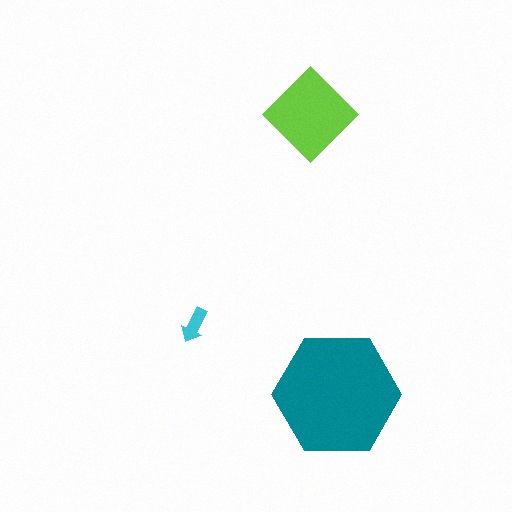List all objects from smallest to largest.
The cyan arrow, the lime diamond, the teal hexagon.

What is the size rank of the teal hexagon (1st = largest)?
1st.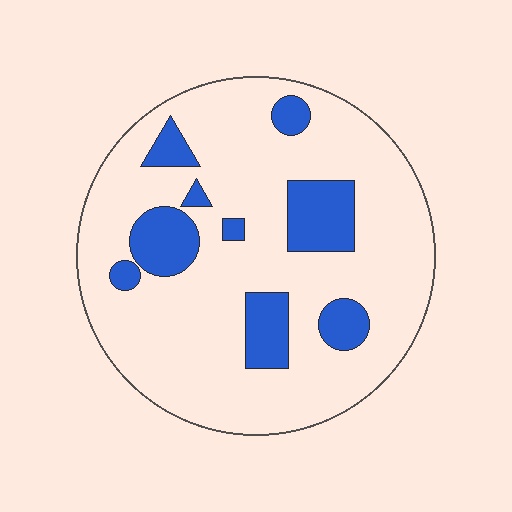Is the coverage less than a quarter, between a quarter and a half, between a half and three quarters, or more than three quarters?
Less than a quarter.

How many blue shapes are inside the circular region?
9.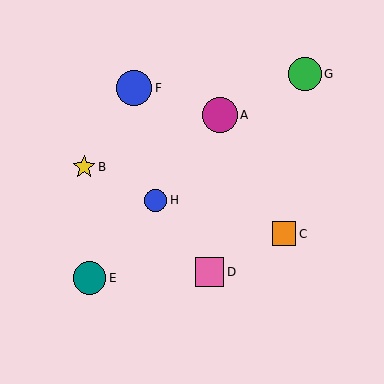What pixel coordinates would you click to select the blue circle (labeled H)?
Click at (156, 200) to select the blue circle H.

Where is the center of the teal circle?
The center of the teal circle is at (90, 278).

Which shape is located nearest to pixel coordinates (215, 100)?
The magenta circle (labeled A) at (220, 115) is nearest to that location.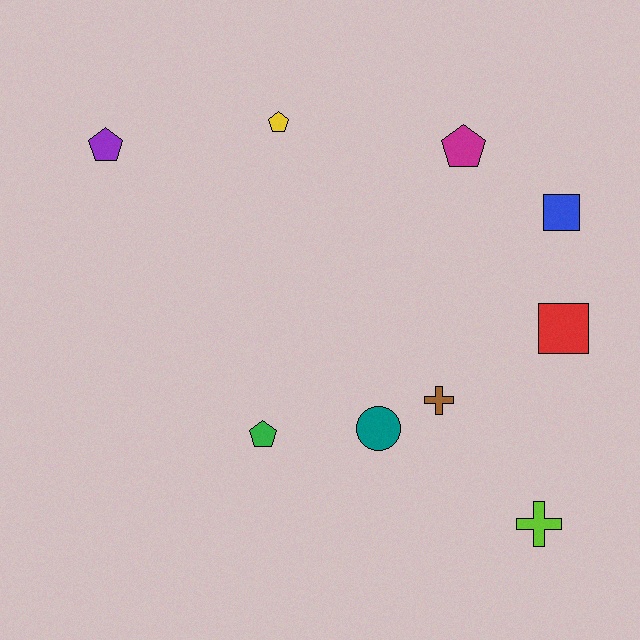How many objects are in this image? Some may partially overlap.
There are 9 objects.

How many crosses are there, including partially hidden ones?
There are 2 crosses.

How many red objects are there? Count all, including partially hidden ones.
There is 1 red object.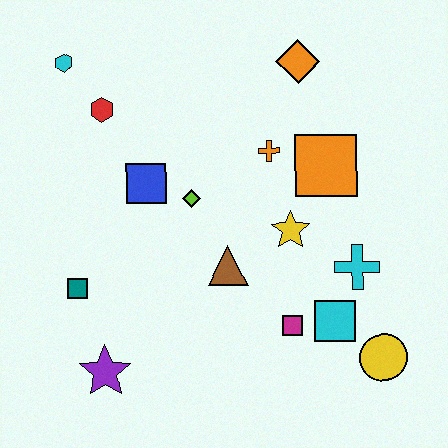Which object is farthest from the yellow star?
The cyan hexagon is farthest from the yellow star.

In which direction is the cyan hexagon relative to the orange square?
The cyan hexagon is to the left of the orange square.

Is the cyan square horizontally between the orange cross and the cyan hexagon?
No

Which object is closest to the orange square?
The orange cross is closest to the orange square.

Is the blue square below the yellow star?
No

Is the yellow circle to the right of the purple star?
Yes